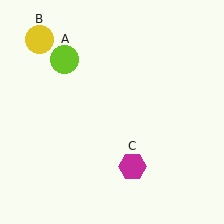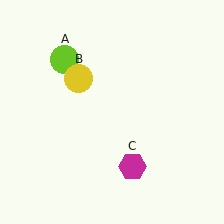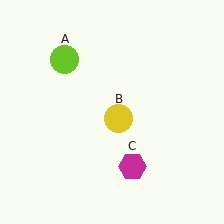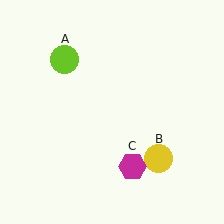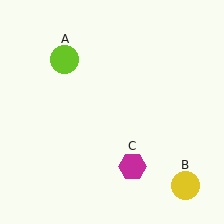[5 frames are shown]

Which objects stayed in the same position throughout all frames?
Lime circle (object A) and magenta hexagon (object C) remained stationary.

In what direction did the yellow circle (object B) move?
The yellow circle (object B) moved down and to the right.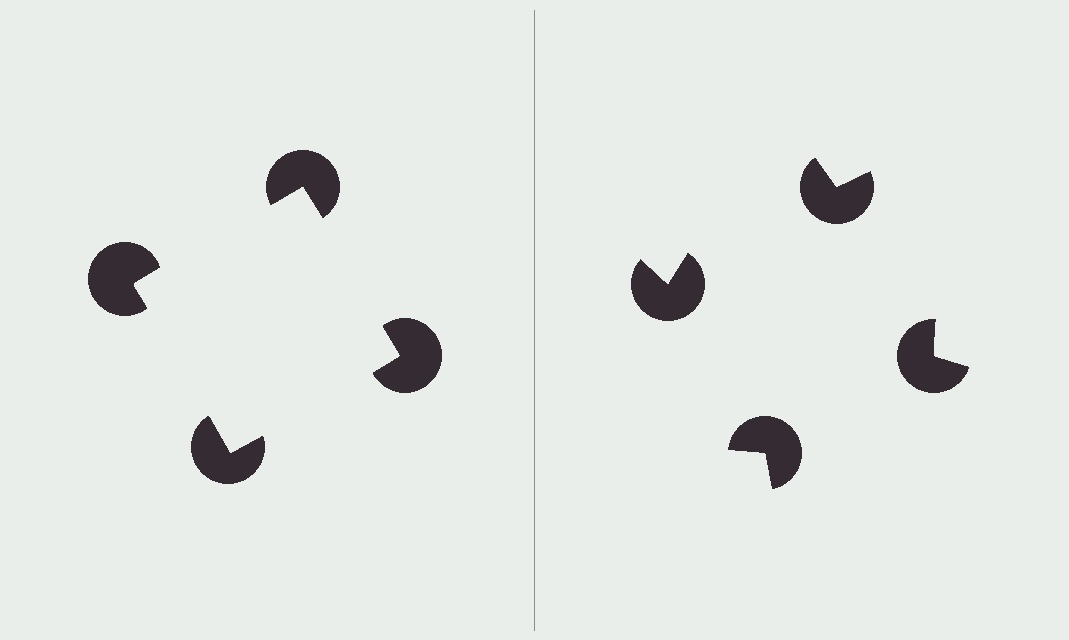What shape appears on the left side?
An illusory square.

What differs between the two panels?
The pac-man discs are positioned identically on both sides; only the wedge orientations differ. On the left they align to a square; on the right they are misaligned.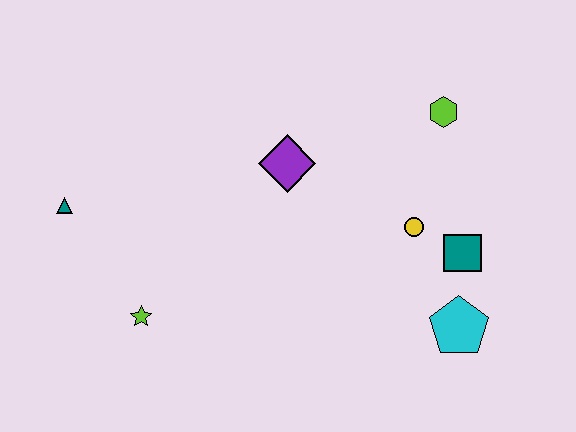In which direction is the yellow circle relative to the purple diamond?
The yellow circle is to the right of the purple diamond.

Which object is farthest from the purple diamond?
The cyan pentagon is farthest from the purple diamond.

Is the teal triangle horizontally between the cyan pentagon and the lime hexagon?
No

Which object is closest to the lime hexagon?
The yellow circle is closest to the lime hexagon.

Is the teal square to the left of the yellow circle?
No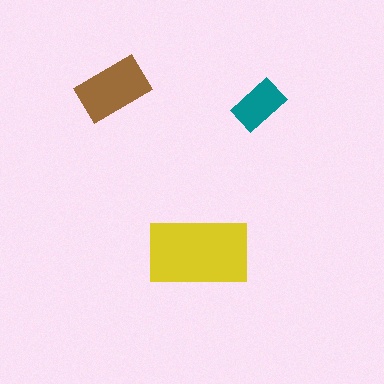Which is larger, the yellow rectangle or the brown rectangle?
The yellow one.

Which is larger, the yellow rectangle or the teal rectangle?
The yellow one.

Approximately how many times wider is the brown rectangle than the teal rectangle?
About 1.5 times wider.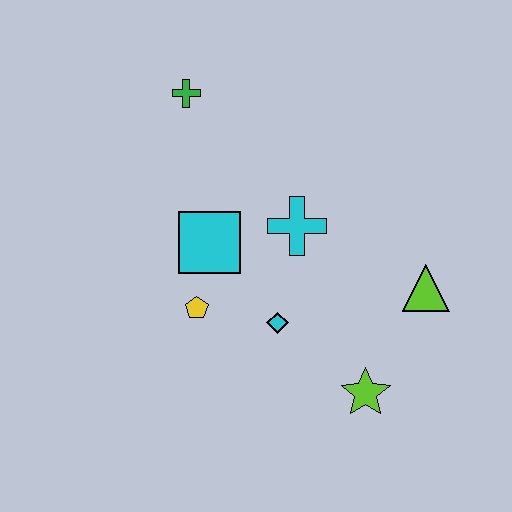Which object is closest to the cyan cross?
The cyan square is closest to the cyan cross.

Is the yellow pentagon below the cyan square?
Yes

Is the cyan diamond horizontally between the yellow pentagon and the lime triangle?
Yes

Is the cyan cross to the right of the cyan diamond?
Yes